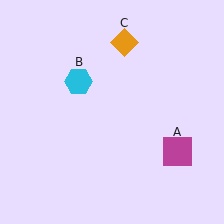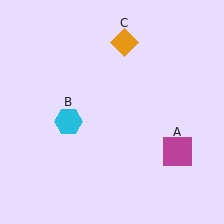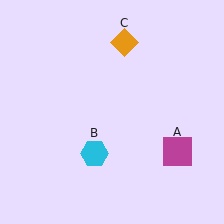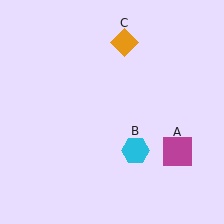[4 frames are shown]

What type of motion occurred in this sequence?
The cyan hexagon (object B) rotated counterclockwise around the center of the scene.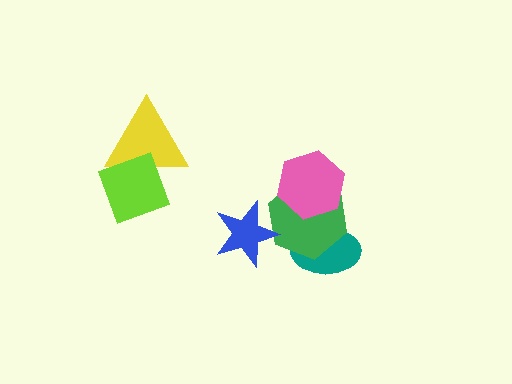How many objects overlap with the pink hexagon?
1 object overlaps with the pink hexagon.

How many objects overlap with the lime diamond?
1 object overlaps with the lime diamond.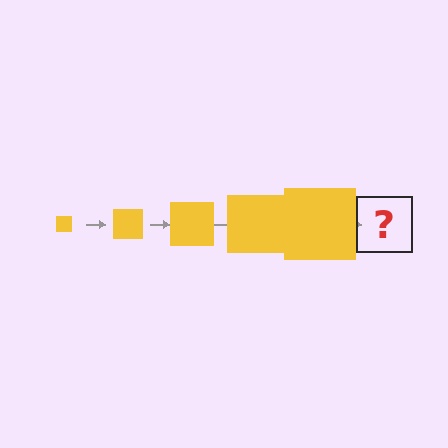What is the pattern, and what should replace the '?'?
The pattern is that the square gets progressively larger each step. The '?' should be a yellow square, larger than the previous one.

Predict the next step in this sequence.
The next step is a yellow square, larger than the previous one.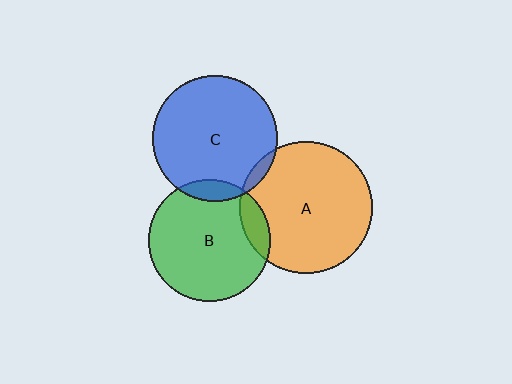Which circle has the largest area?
Circle A (orange).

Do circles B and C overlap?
Yes.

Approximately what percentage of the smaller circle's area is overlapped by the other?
Approximately 10%.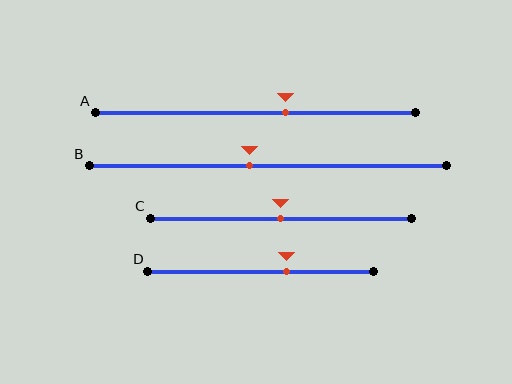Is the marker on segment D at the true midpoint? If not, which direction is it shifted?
No, the marker on segment D is shifted to the right by about 11% of the segment length.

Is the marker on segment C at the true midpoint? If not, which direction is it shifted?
Yes, the marker on segment C is at the true midpoint.